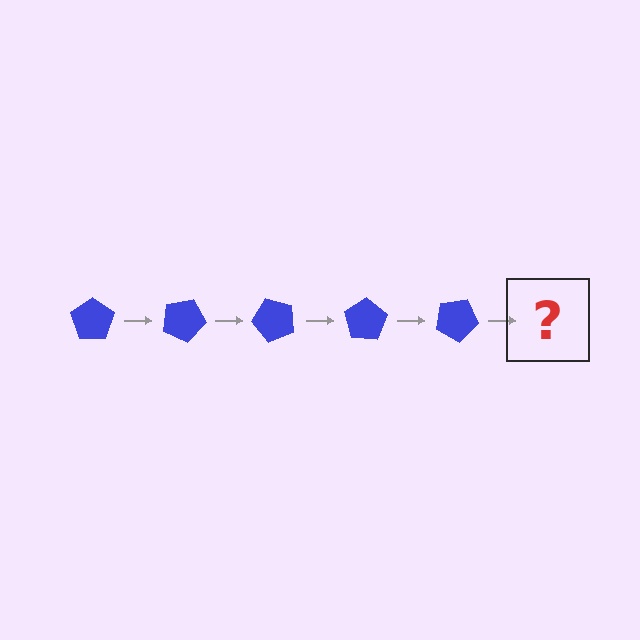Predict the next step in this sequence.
The next step is a blue pentagon rotated 125 degrees.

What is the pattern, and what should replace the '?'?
The pattern is that the pentagon rotates 25 degrees each step. The '?' should be a blue pentagon rotated 125 degrees.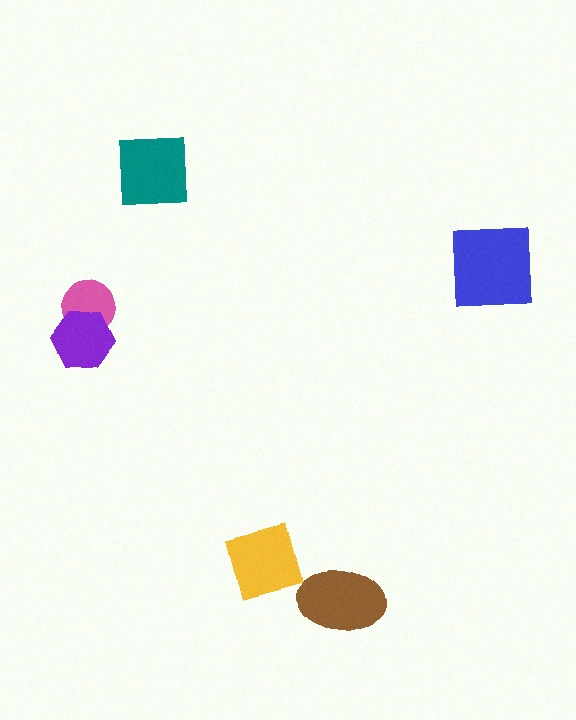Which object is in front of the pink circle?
The purple hexagon is in front of the pink circle.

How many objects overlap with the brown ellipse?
0 objects overlap with the brown ellipse.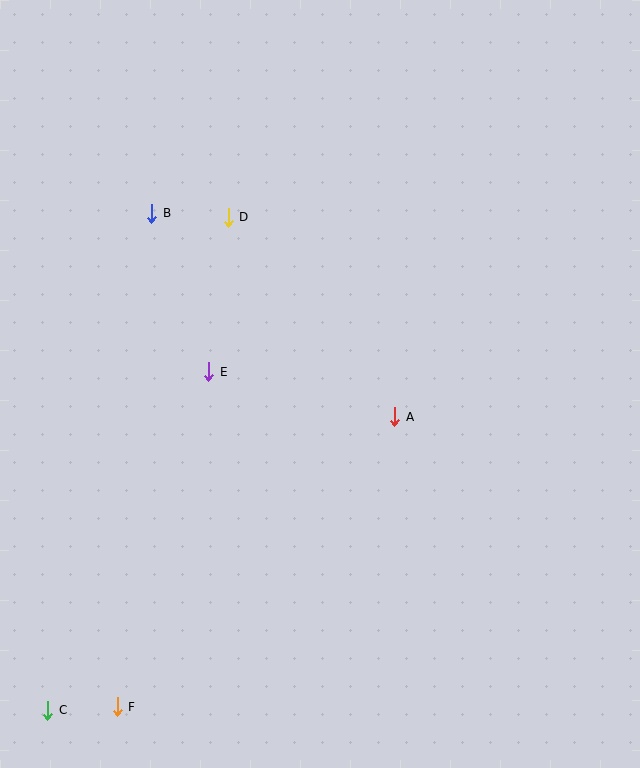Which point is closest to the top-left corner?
Point B is closest to the top-left corner.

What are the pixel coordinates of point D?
Point D is at (228, 217).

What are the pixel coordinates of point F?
Point F is at (117, 707).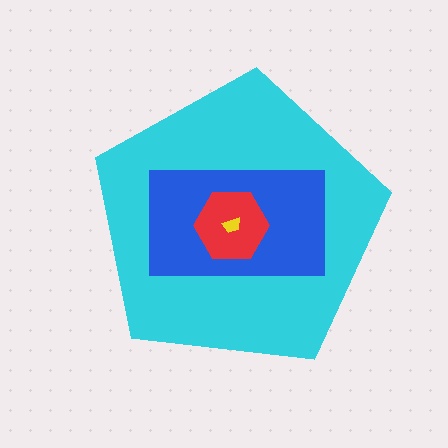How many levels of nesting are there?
4.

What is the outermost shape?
The cyan pentagon.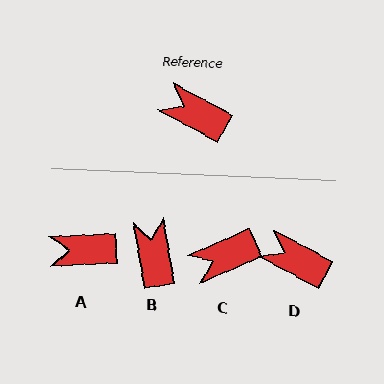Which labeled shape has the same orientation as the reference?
D.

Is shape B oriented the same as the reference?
No, it is off by about 52 degrees.